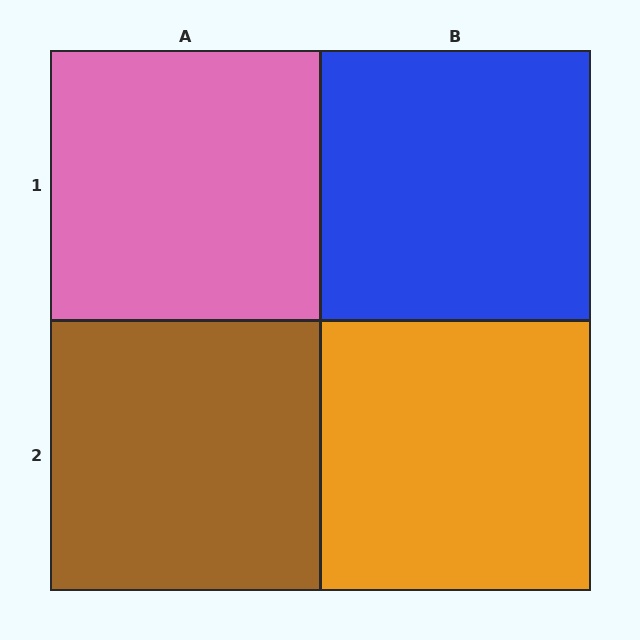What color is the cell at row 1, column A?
Pink.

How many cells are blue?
1 cell is blue.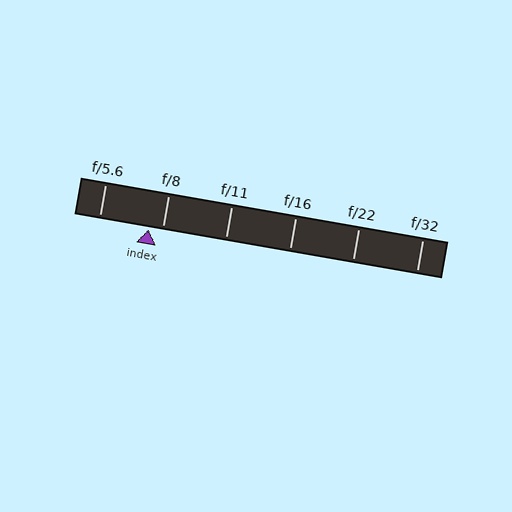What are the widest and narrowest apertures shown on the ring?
The widest aperture shown is f/5.6 and the narrowest is f/32.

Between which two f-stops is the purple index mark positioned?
The index mark is between f/5.6 and f/8.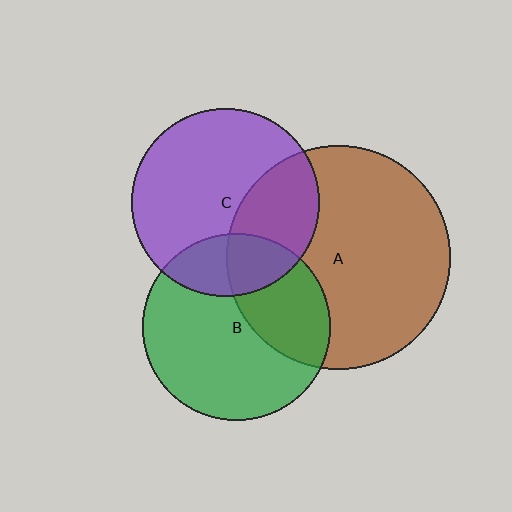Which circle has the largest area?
Circle A (brown).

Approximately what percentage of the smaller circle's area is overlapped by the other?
Approximately 35%.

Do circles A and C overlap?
Yes.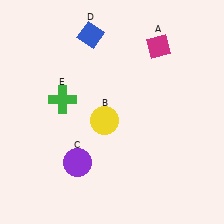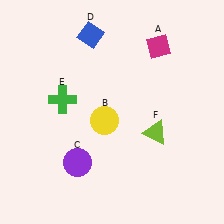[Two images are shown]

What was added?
A lime triangle (F) was added in Image 2.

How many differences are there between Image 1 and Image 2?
There is 1 difference between the two images.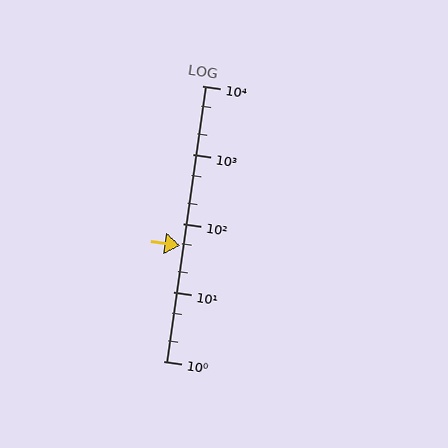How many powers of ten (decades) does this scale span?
The scale spans 4 decades, from 1 to 10000.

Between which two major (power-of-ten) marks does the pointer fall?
The pointer is between 10 and 100.